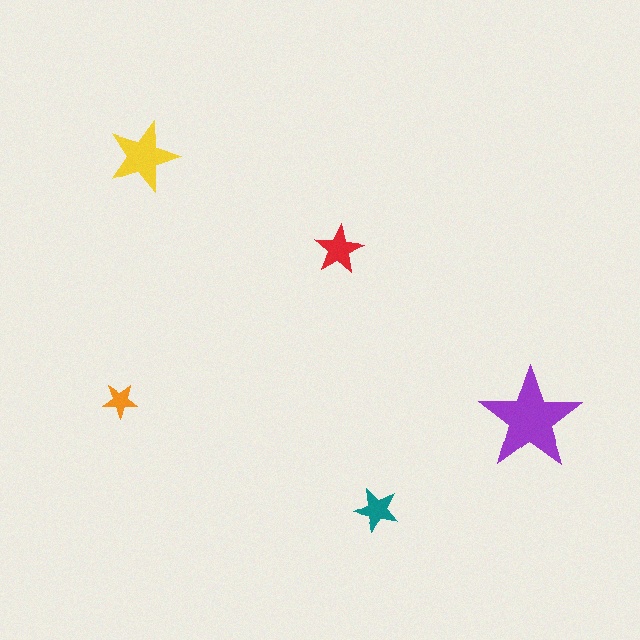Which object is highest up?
The yellow star is topmost.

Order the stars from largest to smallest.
the purple one, the yellow one, the red one, the teal one, the orange one.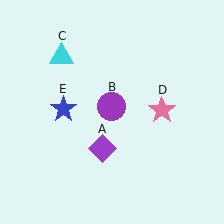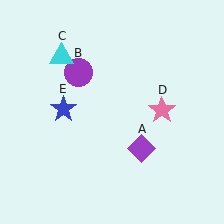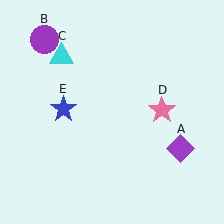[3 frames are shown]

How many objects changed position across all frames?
2 objects changed position: purple diamond (object A), purple circle (object B).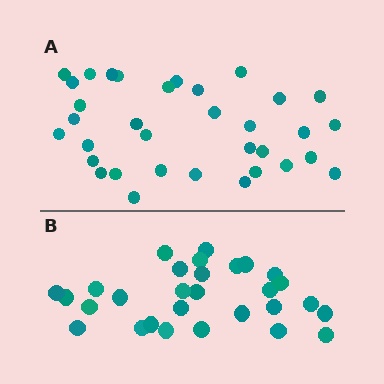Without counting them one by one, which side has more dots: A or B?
Region A (the top region) has more dots.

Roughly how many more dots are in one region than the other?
Region A has about 5 more dots than region B.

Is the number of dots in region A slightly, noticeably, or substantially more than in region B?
Region A has only slightly more — the two regions are fairly close. The ratio is roughly 1.2 to 1.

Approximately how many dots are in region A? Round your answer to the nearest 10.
About 30 dots. (The exact count is 34, which rounds to 30.)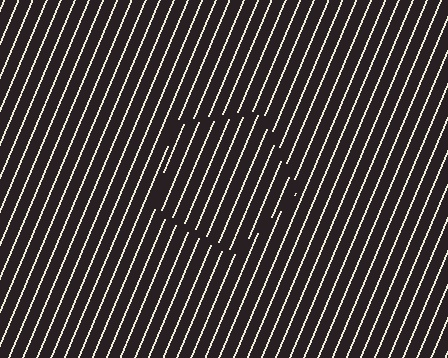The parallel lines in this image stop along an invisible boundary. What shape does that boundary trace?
An illusory pentagon. The interior of the shape contains the same grating, shifted by half a period — the contour is defined by the phase discontinuity where line-ends from the inner and outer gratings abut.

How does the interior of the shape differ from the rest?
The interior of the shape contains the same grating, shifted by half a period — the contour is defined by the phase discontinuity where line-ends from the inner and outer gratings abut.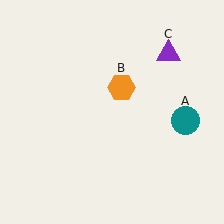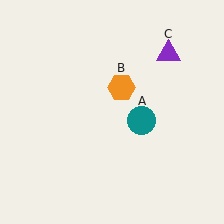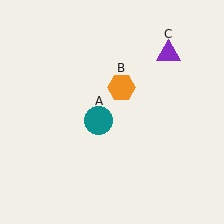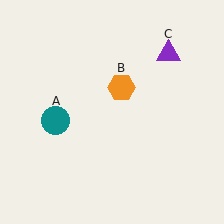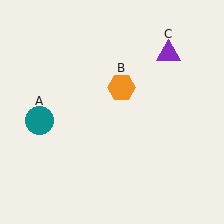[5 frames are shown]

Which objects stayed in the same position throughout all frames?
Orange hexagon (object B) and purple triangle (object C) remained stationary.